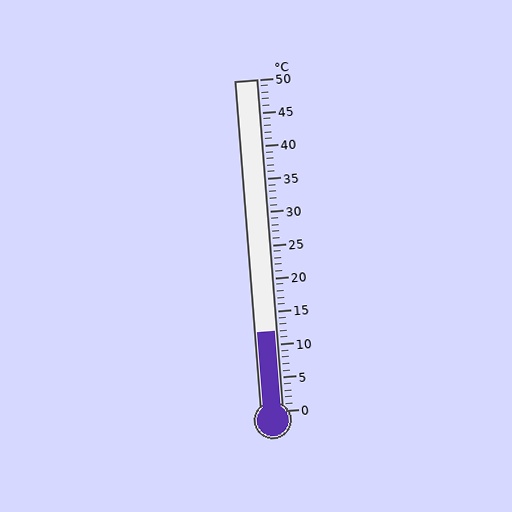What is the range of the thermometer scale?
The thermometer scale ranges from 0°C to 50°C.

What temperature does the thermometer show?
The thermometer shows approximately 12°C.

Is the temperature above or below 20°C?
The temperature is below 20°C.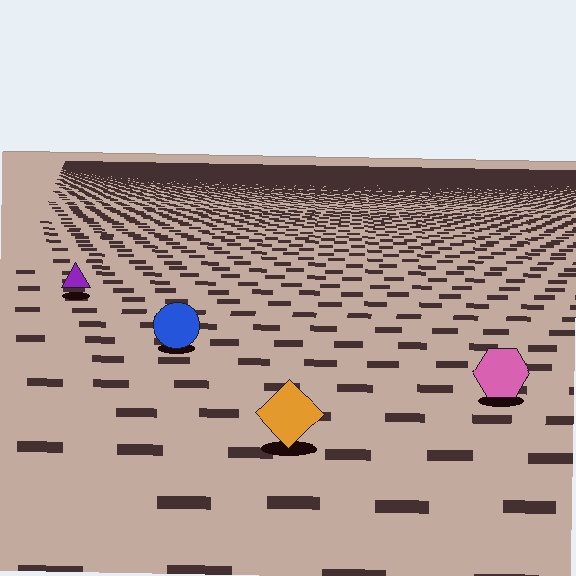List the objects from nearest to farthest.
From nearest to farthest: the orange diamond, the pink hexagon, the blue circle, the purple triangle.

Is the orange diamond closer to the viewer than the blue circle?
Yes. The orange diamond is closer — you can tell from the texture gradient: the ground texture is coarser near it.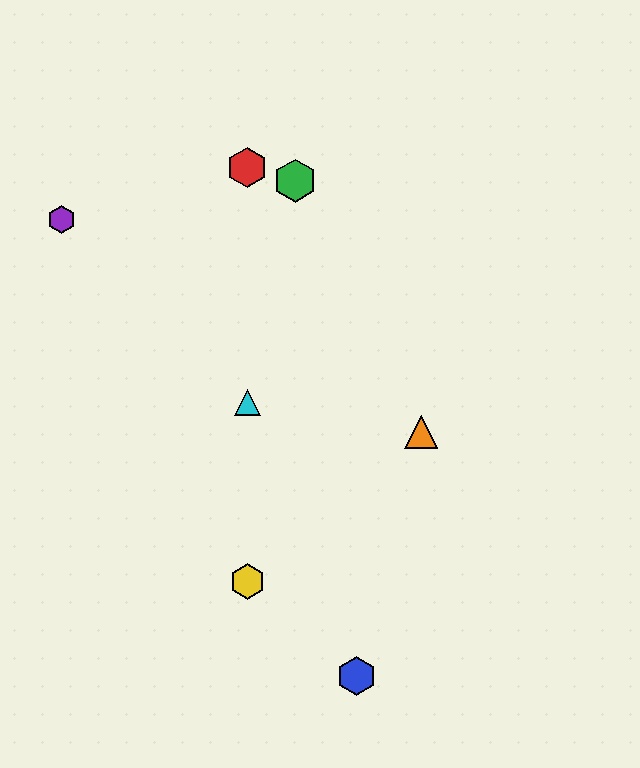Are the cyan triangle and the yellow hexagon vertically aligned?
Yes, both are at x≈247.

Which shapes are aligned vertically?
The red hexagon, the yellow hexagon, the cyan triangle are aligned vertically.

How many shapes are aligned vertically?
3 shapes (the red hexagon, the yellow hexagon, the cyan triangle) are aligned vertically.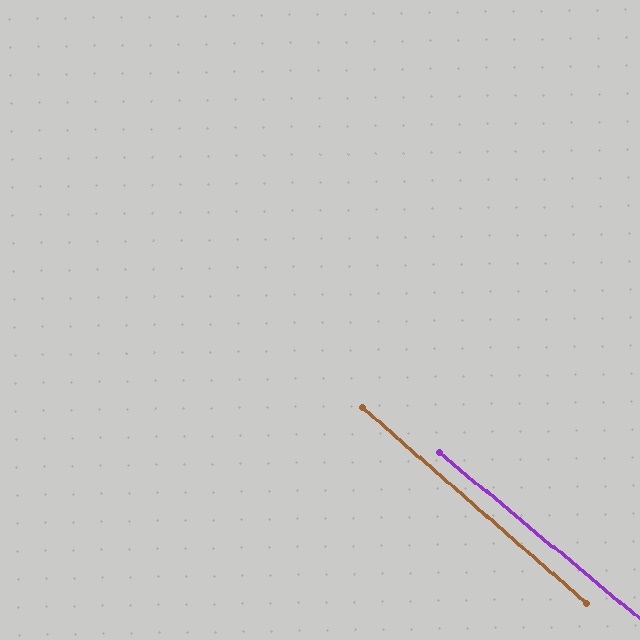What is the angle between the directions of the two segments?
Approximately 2 degrees.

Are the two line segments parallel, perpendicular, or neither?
Parallel — their directions differ by only 1.5°.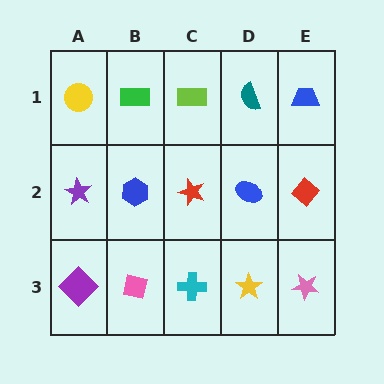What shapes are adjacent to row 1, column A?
A purple star (row 2, column A), a green rectangle (row 1, column B).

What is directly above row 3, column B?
A blue hexagon.